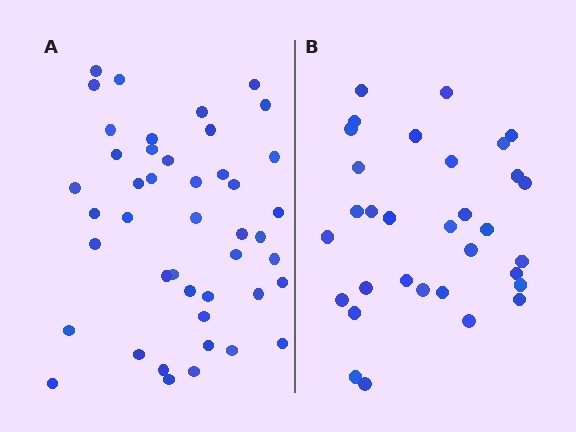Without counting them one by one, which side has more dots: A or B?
Region A (the left region) has more dots.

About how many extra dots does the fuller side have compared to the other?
Region A has roughly 12 or so more dots than region B.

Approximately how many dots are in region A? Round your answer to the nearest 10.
About 40 dots. (The exact count is 44, which rounds to 40.)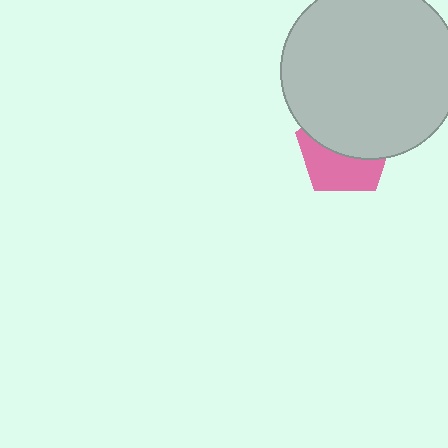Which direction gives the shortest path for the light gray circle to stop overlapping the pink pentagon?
Moving up gives the shortest separation.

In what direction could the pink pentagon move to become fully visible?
The pink pentagon could move down. That would shift it out from behind the light gray circle entirely.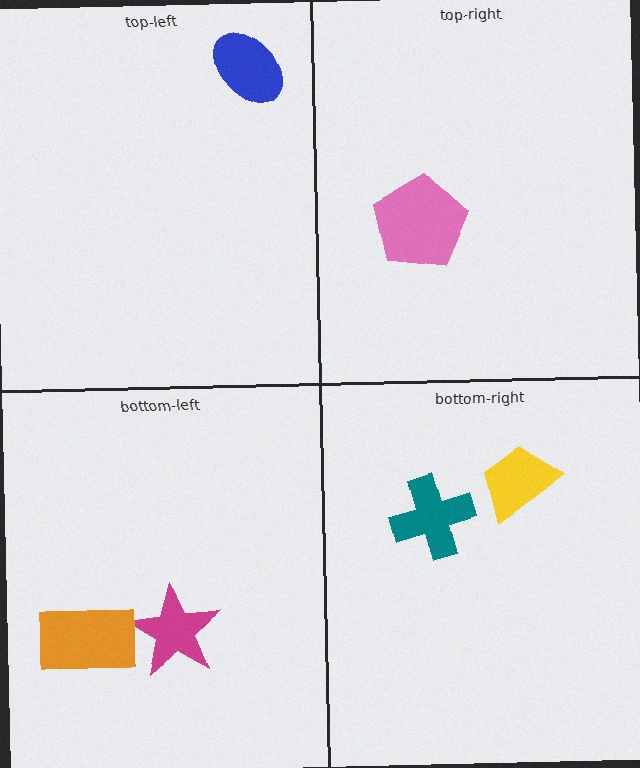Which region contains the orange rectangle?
The bottom-left region.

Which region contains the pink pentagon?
The top-right region.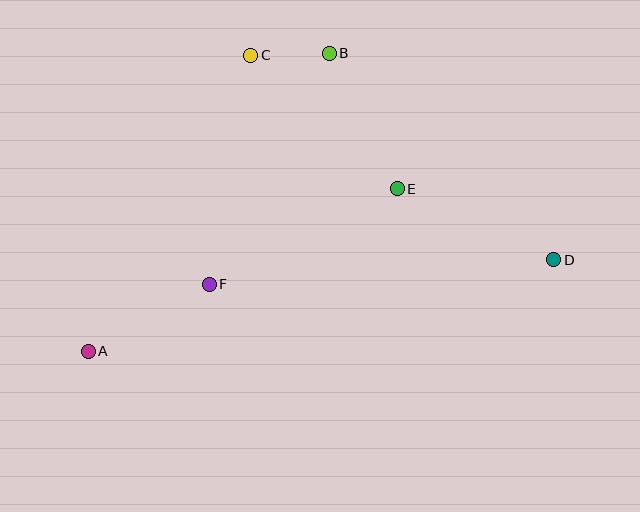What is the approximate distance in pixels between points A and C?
The distance between A and C is approximately 338 pixels.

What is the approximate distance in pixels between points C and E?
The distance between C and E is approximately 198 pixels.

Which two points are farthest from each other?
Points A and D are farthest from each other.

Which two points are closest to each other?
Points B and C are closest to each other.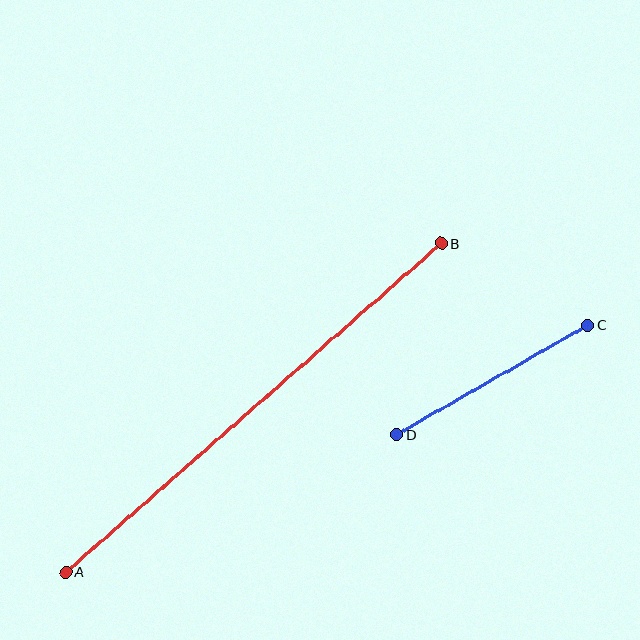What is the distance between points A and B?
The distance is approximately 499 pixels.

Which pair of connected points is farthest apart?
Points A and B are farthest apart.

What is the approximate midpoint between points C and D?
The midpoint is at approximately (492, 380) pixels.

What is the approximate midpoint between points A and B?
The midpoint is at approximately (254, 408) pixels.